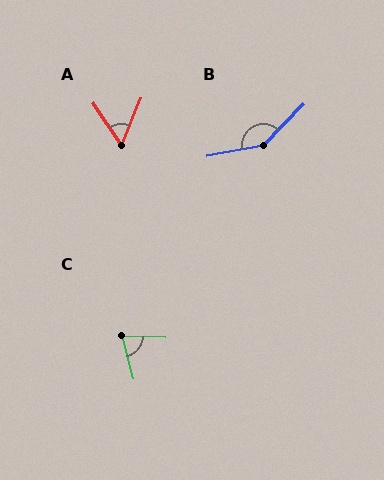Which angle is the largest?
B, at approximately 145 degrees.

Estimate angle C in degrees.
Approximately 74 degrees.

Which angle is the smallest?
A, at approximately 55 degrees.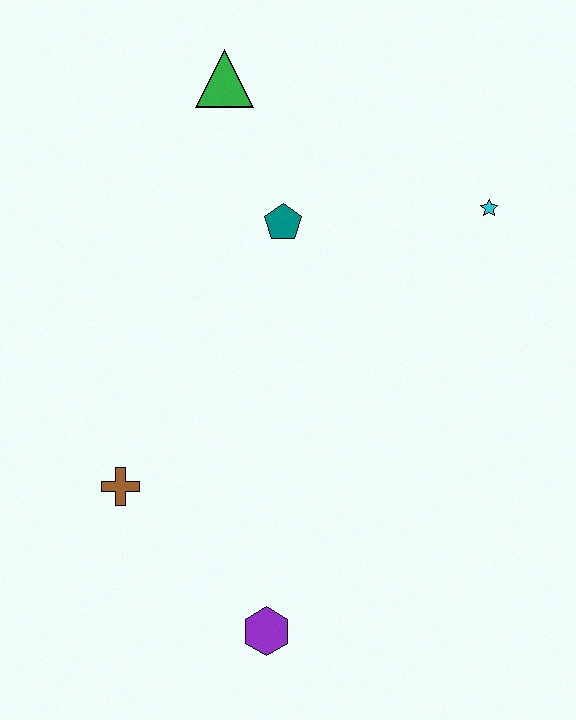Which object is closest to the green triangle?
The teal pentagon is closest to the green triangle.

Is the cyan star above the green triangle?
No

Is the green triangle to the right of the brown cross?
Yes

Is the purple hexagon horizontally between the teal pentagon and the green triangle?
Yes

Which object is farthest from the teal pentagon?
The purple hexagon is farthest from the teal pentagon.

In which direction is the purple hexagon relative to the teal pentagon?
The purple hexagon is below the teal pentagon.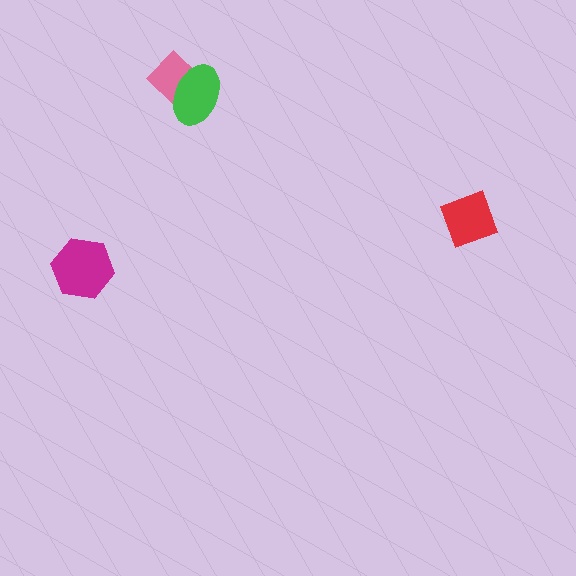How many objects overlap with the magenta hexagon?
0 objects overlap with the magenta hexagon.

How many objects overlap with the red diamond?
0 objects overlap with the red diamond.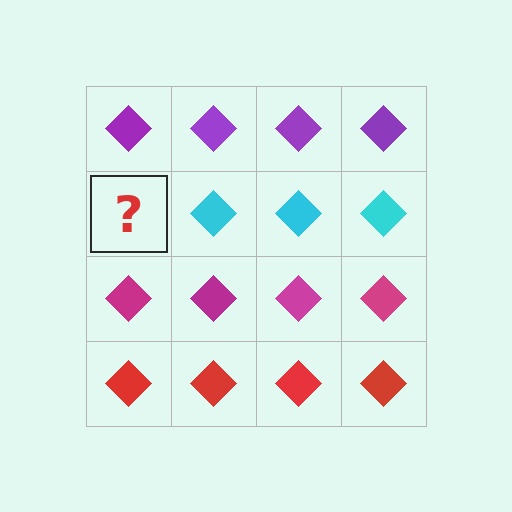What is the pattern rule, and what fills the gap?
The rule is that each row has a consistent color. The gap should be filled with a cyan diamond.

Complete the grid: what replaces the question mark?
The question mark should be replaced with a cyan diamond.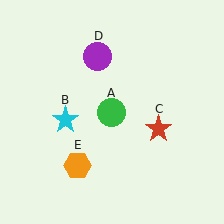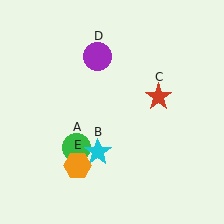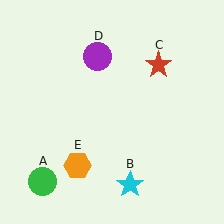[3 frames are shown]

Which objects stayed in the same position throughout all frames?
Purple circle (object D) and orange hexagon (object E) remained stationary.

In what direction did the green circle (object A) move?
The green circle (object A) moved down and to the left.